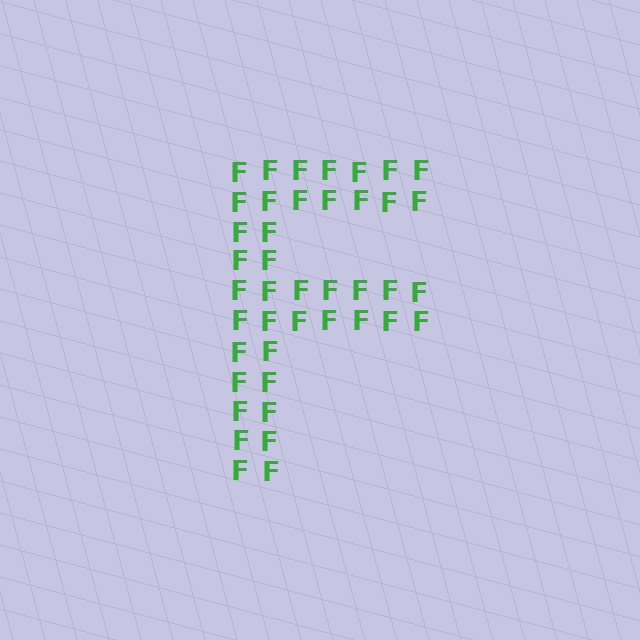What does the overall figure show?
The overall figure shows the letter F.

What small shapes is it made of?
It is made of small letter F's.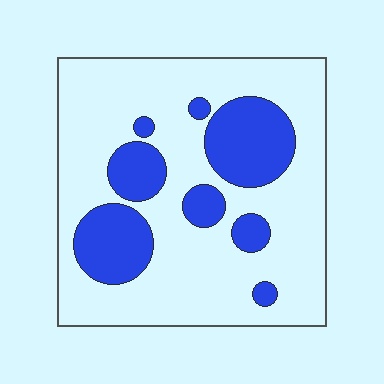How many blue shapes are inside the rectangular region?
8.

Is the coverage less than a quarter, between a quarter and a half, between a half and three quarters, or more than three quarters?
Between a quarter and a half.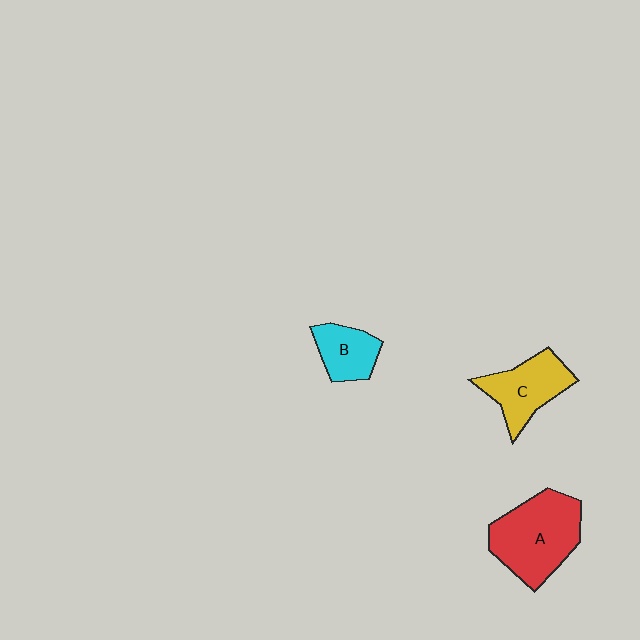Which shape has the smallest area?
Shape B (cyan).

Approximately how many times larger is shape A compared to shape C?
Approximately 1.4 times.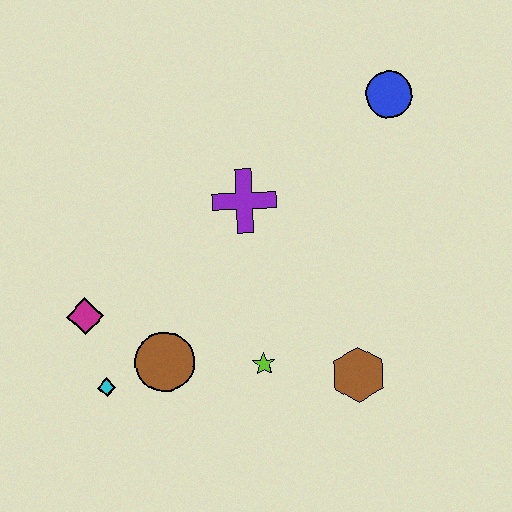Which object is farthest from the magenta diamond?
The blue circle is farthest from the magenta diamond.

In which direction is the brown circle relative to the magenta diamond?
The brown circle is to the right of the magenta diamond.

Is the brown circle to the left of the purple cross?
Yes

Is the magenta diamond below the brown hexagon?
No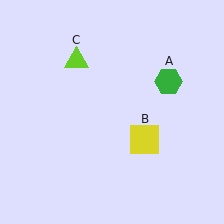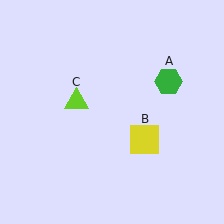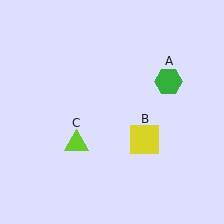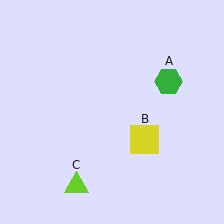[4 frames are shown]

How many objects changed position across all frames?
1 object changed position: lime triangle (object C).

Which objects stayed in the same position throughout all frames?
Green hexagon (object A) and yellow square (object B) remained stationary.